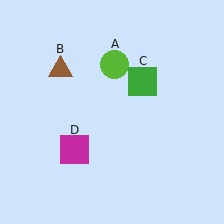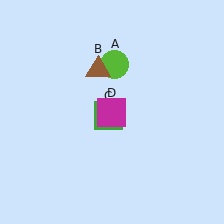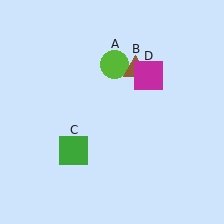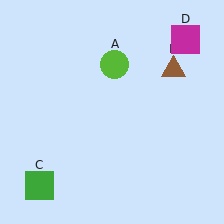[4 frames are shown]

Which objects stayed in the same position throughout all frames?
Lime circle (object A) remained stationary.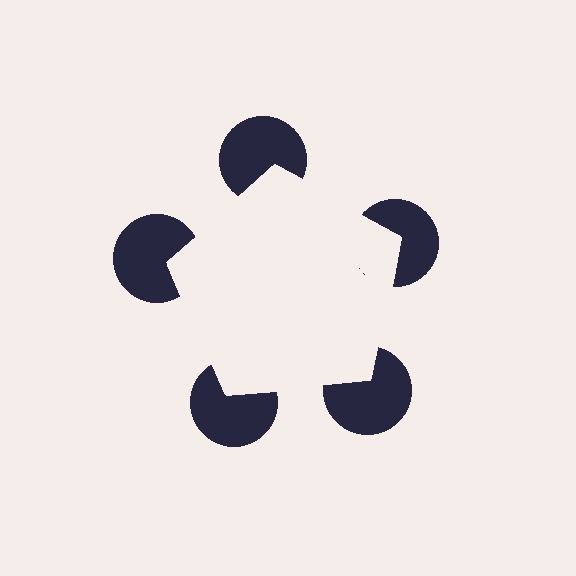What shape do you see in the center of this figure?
An illusory pentagon — its edges are inferred from the aligned wedge cuts in the pac-man discs, not physically drawn.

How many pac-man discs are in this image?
There are 5 — one at each vertex of the illusory pentagon.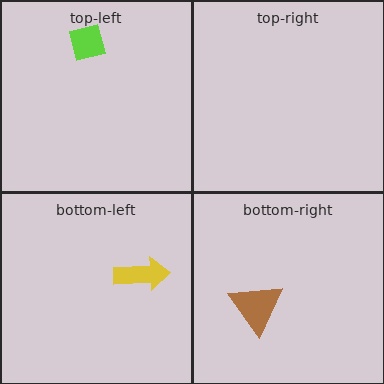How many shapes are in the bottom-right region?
1.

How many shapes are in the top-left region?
1.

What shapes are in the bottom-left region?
The yellow arrow.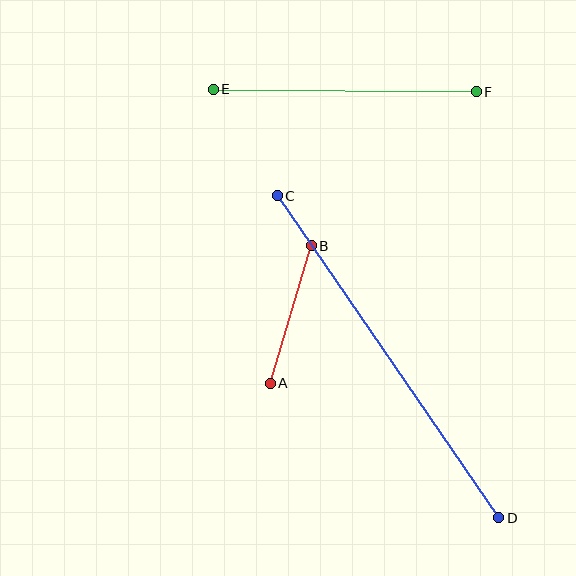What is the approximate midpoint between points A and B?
The midpoint is at approximately (291, 315) pixels.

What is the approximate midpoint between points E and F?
The midpoint is at approximately (345, 91) pixels.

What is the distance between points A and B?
The distance is approximately 144 pixels.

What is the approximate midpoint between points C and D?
The midpoint is at approximately (388, 357) pixels.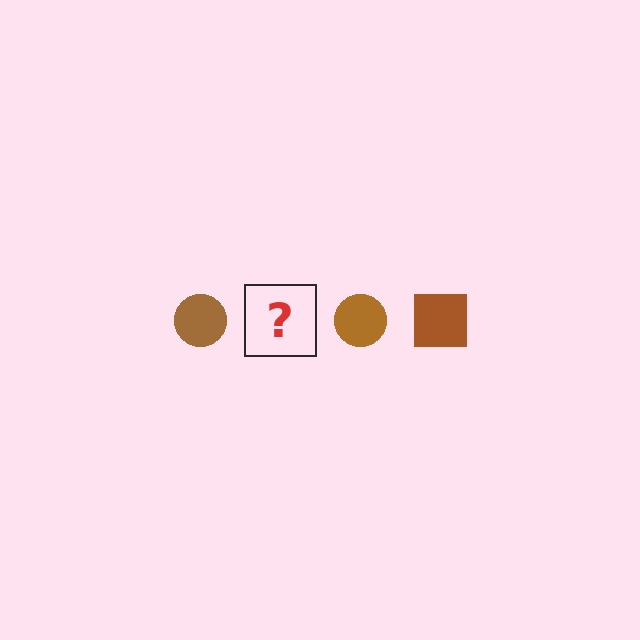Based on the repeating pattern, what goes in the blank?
The blank should be a brown square.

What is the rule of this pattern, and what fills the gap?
The rule is that the pattern cycles through circle, square shapes in brown. The gap should be filled with a brown square.